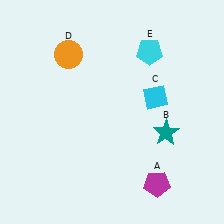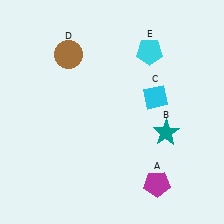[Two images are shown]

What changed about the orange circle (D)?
In Image 1, D is orange. In Image 2, it changed to brown.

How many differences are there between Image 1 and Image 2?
There is 1 difference between the two images.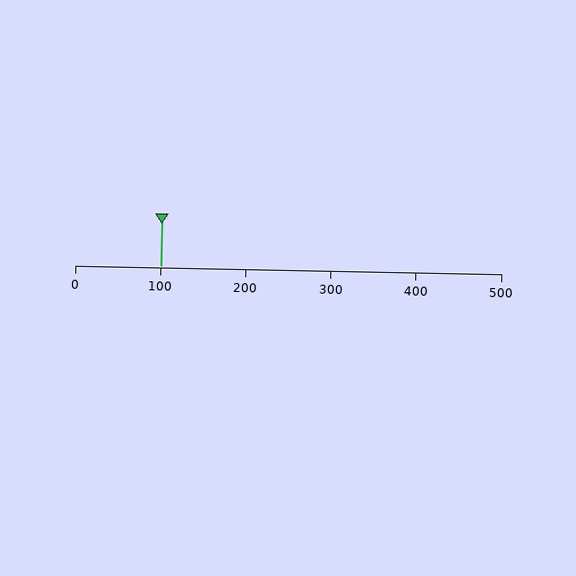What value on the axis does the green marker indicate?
The marker indicates approximately 100.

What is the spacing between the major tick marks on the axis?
The major ticks are spaced 100 apart.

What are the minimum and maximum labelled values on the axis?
The axis runs from 0 to 500.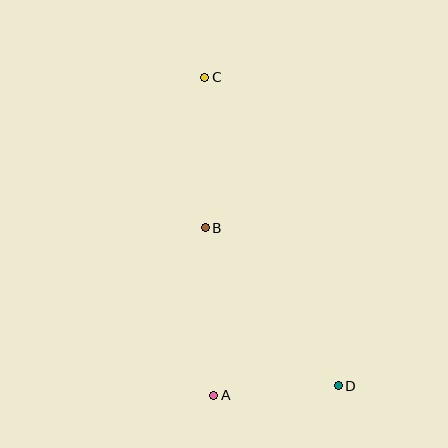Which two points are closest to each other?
Points A and D are closest to each other.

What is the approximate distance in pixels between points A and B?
The distance between A and B is approximately 168 pixels.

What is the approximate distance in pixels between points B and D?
The distance between B and D is approximately 207 pixels.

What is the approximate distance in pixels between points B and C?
The distance between B and C is approximately 150 pixels.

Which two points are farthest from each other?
Points C and D are farthest from each other.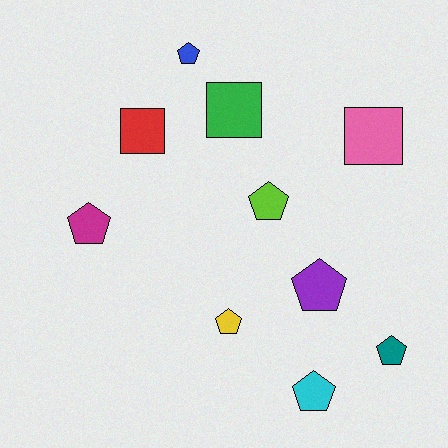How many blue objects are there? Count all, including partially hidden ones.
There is 1 blue object.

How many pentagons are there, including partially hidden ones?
There are 7 pentagons.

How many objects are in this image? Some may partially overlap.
There are 10 objects.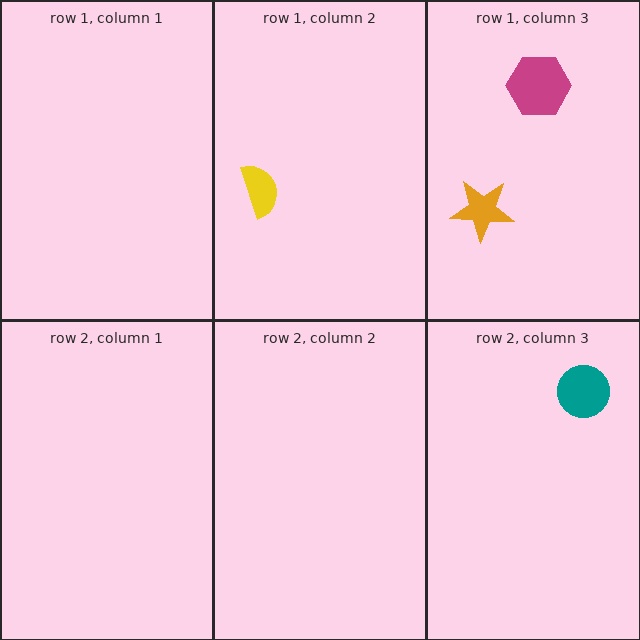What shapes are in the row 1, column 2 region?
The yellow semicircle.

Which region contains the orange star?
The row 1, column 3 region.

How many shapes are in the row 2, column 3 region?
1.